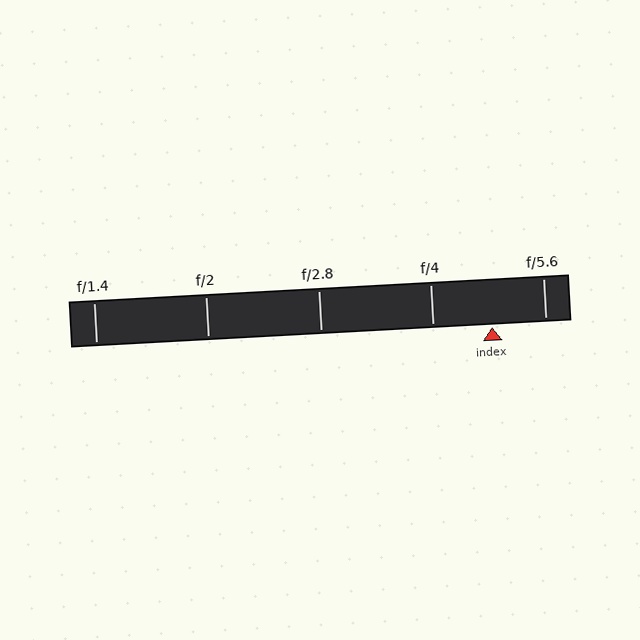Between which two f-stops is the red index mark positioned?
The index mark is between f/4 and f/5.6.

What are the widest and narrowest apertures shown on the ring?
The widest aperture shown is f/1.4 and the narrowest is f/5.6.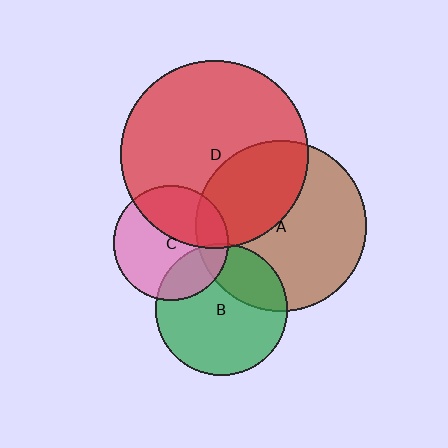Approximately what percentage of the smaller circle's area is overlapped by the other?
Approximately 20%.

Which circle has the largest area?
Circle D (red).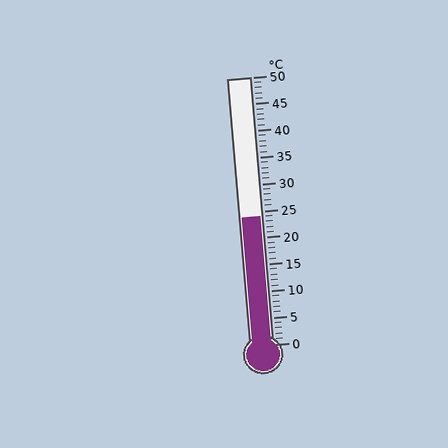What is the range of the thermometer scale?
The thermometer scale ranges from 0°C to 50°C.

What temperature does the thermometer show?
The thermometer shows approximately 24°C.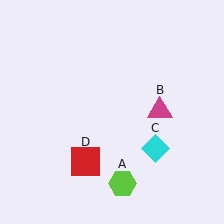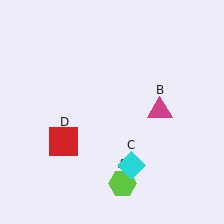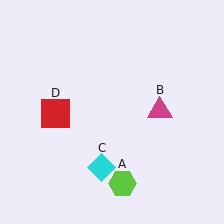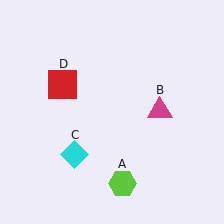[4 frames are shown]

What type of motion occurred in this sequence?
The cyan diamond (object C), red square (object D) rotated clockwise around the center of the scene.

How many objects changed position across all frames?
2 objects changed position: cyan diamond (object C), red square (object D).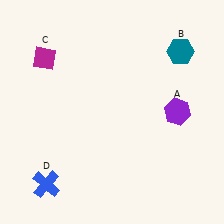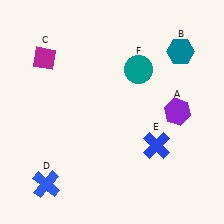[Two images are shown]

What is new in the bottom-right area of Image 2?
A blue cross (E) was added in the bottom-right area of Image 2.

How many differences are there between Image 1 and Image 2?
There are 2 differences between the two images.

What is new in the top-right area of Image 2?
A teal circle (F) was added in the top-right area of Image 2.